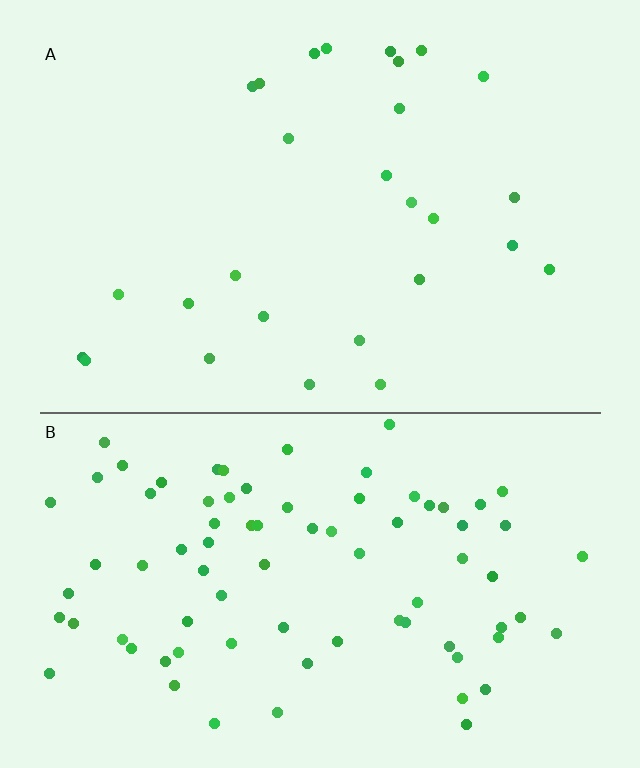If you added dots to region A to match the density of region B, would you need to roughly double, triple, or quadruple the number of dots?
Approximately triple.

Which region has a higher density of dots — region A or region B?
B (the bottom).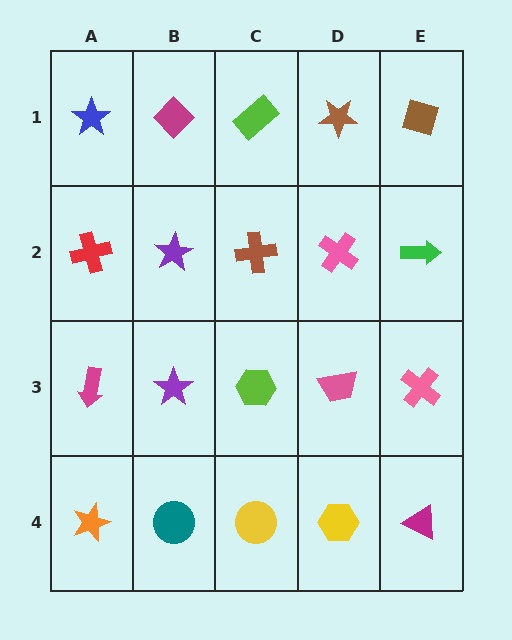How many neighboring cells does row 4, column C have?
3.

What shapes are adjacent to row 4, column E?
A pink cross (row 3, column E), a yellow hexagon (row 4, column D).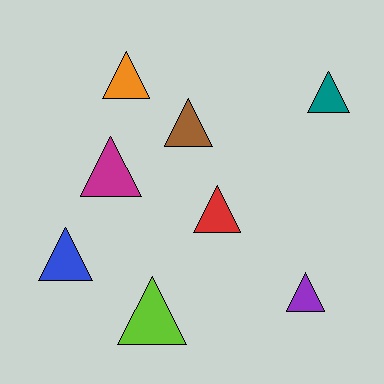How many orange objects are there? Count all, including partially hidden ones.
There is 1 orange object.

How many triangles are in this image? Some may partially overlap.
There are 8 triangles.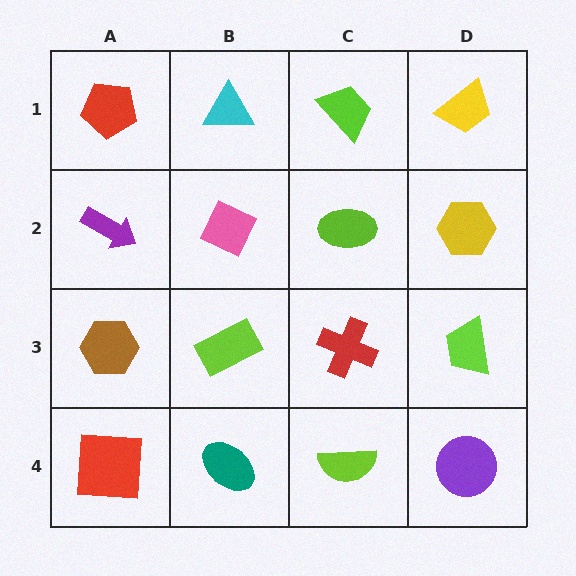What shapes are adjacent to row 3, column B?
A pink diamond (row 2, column B), a teal ellipse (row 4, column B), a brown hexagon (row 3, column A), a red cross (row 3, column C).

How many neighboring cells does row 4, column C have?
3.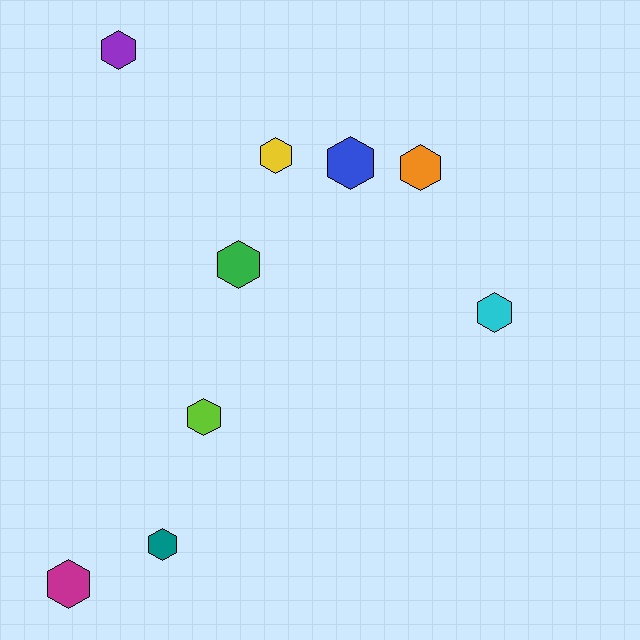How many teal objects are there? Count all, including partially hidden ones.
There is 1 teal object.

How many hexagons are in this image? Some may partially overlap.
There are 9 hexagons.